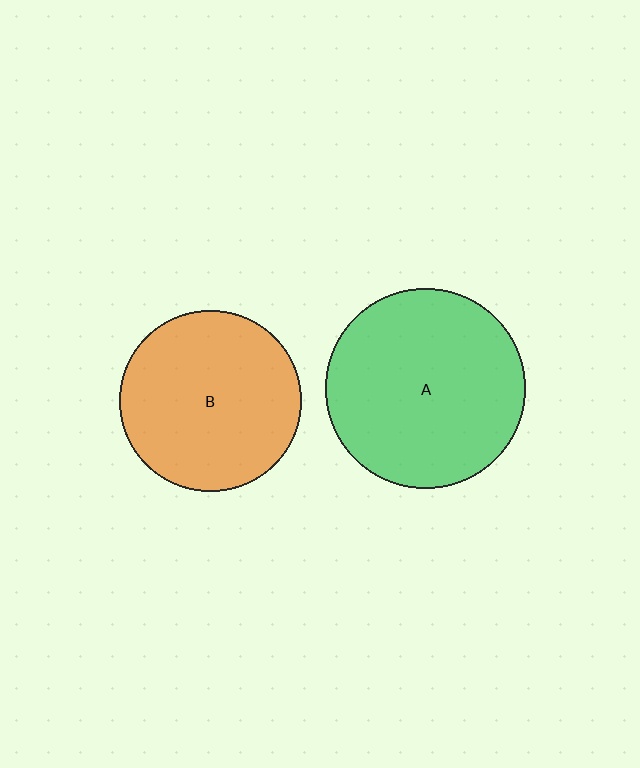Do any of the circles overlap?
No, none of the circles overlap.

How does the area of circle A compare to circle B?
Approximately 1.2 times.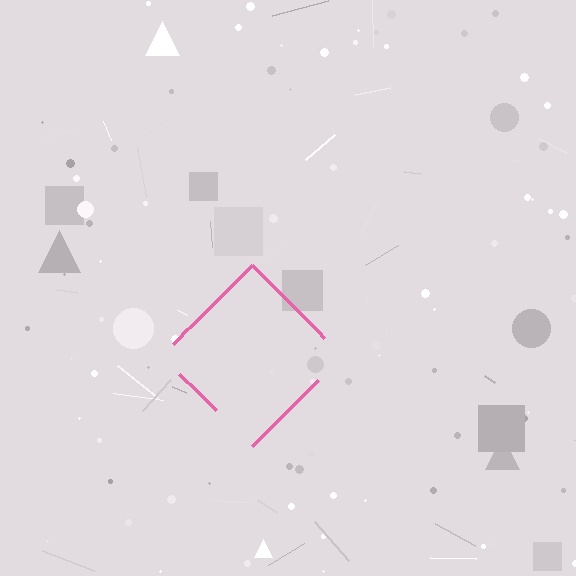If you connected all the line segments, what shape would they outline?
They would outline a diamond.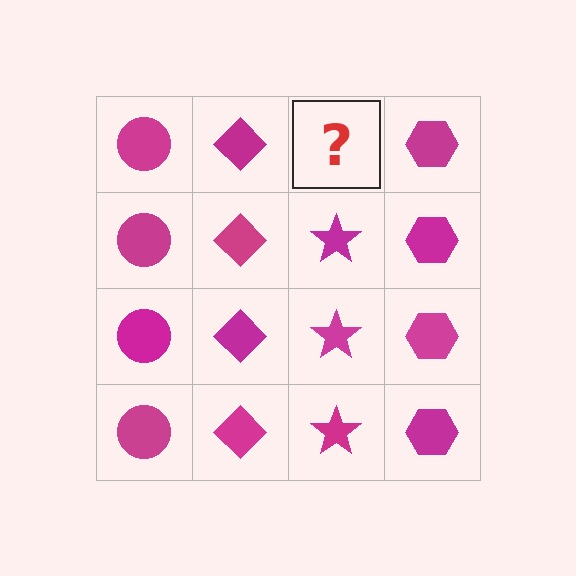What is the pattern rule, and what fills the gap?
The rule is that each column has a consistent shape. The gap should be filled with a magenta star.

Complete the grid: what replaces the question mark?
The question mark should be replaced with a magenta star.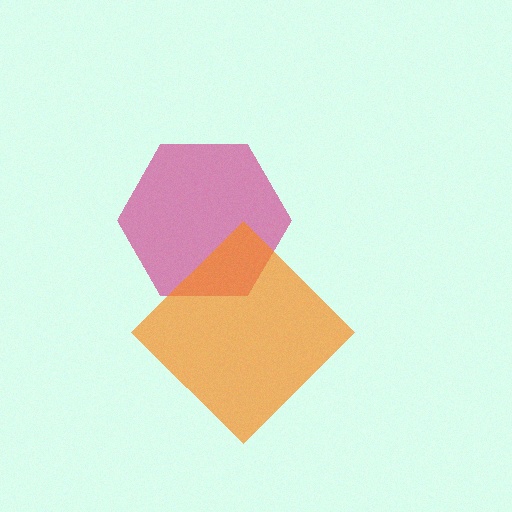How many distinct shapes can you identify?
There are 2 distinct shapes: a magenta hexagon, an orange diamond.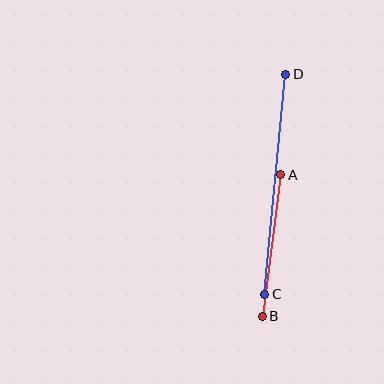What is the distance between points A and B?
The distance is approximately 143 pixels.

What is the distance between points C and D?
The distance is approximately 221 pixels.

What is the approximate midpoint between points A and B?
The midpoint is at approximately (272, 245) pixels.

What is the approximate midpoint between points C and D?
The midpoint is at approximately (275, 184) pixels.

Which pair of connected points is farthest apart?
Points C and D are farthest apart.